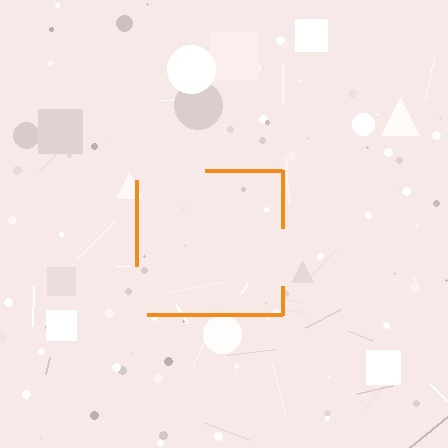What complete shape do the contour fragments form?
The contour fragments form a square.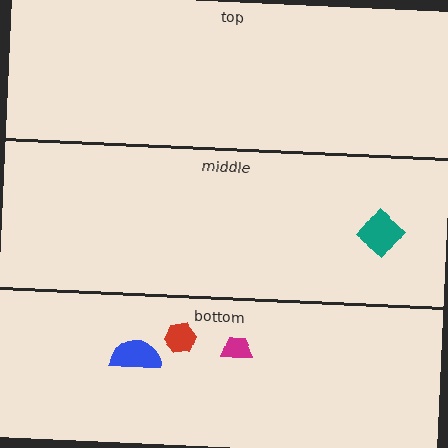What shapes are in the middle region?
The teal diamond.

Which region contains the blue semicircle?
The bottom region.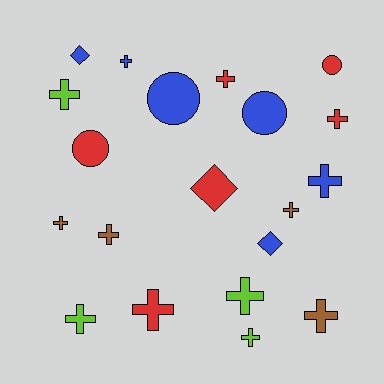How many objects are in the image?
There are 20 objects.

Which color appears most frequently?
Red, with 6 objects.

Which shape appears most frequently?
Cross, with 13 objects.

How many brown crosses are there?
There are 4 brown crosses.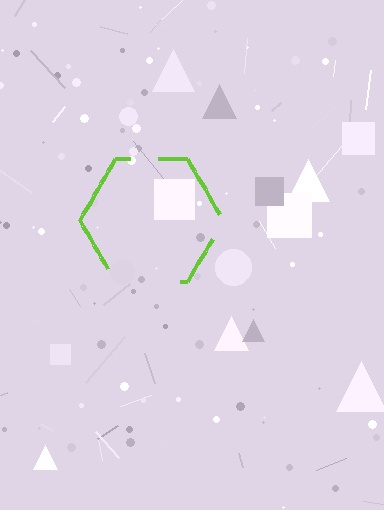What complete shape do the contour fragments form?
The contour fragments form a hexagon.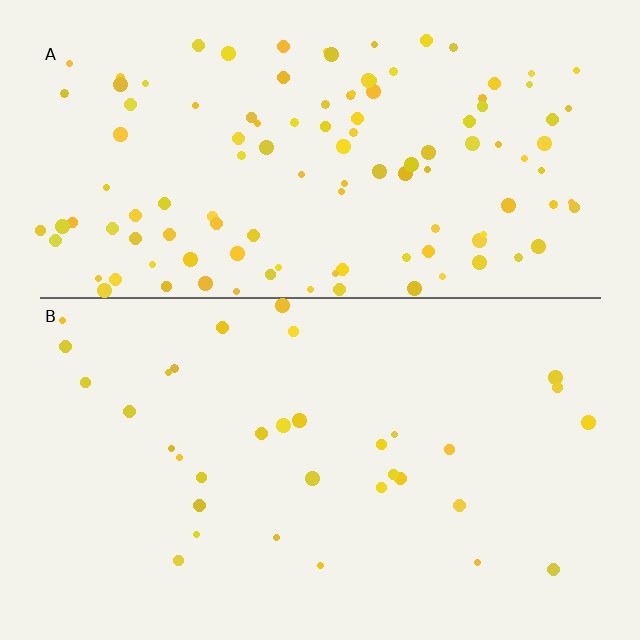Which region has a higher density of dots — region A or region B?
A (the top).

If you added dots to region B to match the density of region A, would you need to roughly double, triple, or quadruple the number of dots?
Approximately triple.